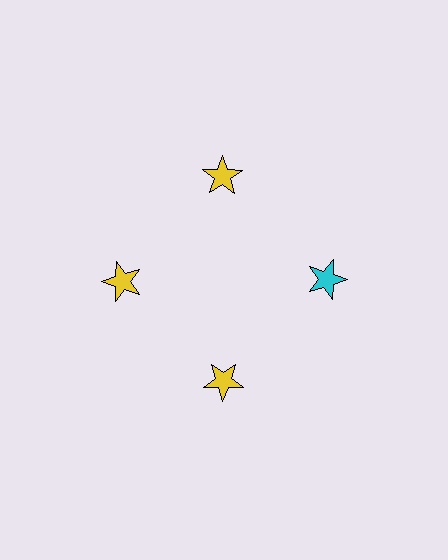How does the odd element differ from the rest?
It has a different color: cyan instead of yellow.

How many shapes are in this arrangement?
There are 4 shapes arranged in a ring pattern.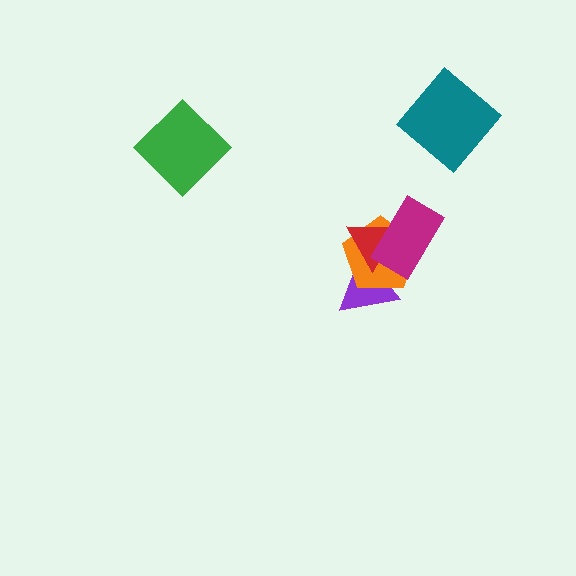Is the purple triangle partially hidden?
Yes, it is partially covered by another shape.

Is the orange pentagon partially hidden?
Yes, it is partially covered by another shape.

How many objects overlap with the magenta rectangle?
3 objects overlap with the magenta rectangle.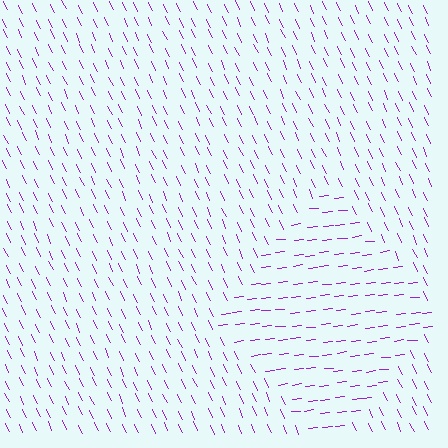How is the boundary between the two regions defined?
The boundary is defined purely by a change in line orientation (approximately 71 degrees difference). All lines are the same color and thickness.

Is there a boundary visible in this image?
Yes, there is a texture boundary formed by a change in line orientation.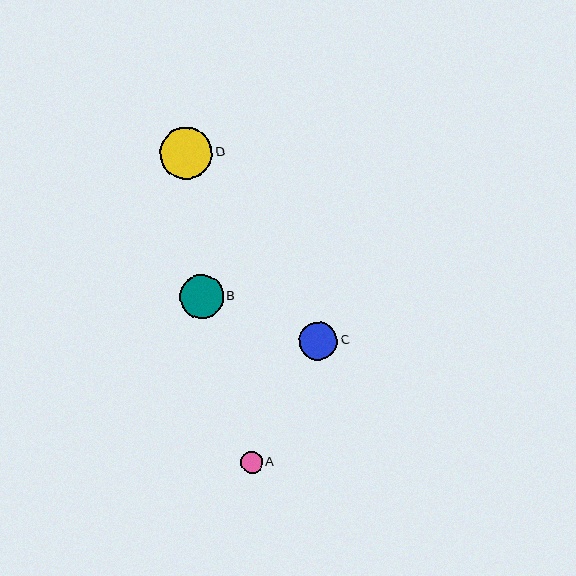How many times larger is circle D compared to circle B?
Circle D is approximately 1.2 times the size of circle B.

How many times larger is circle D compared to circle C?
Circle D is approximately 1.4 times the size of circle C.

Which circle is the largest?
Circle D is the largest with a size of approximately 52 pixels.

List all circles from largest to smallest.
From largest to smallest: D, B, C, A.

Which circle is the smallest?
Circle A is the smallest with a size of approximately 22 pixels.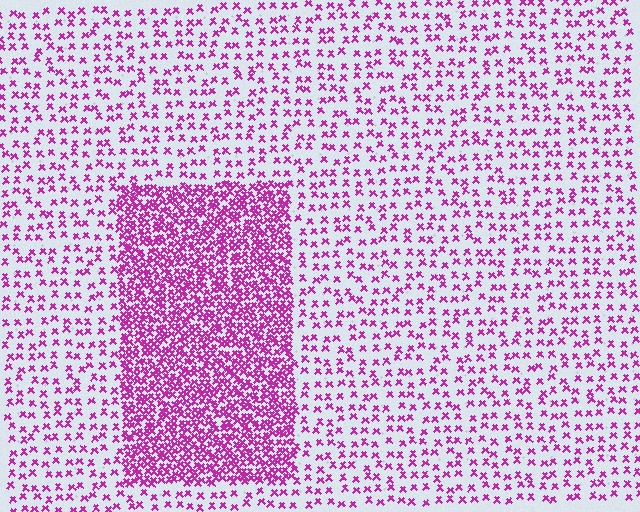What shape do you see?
I see a rectangle.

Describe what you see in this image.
The image contains small magenta elements arranged at two different densities. A rectangle-shaped region is visible where the elements are more densely packed than the surrounding area.